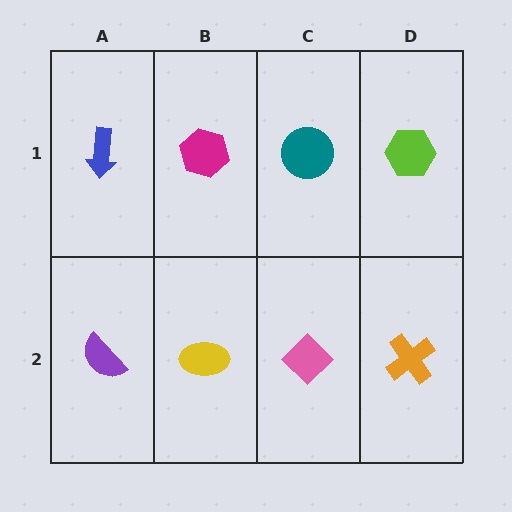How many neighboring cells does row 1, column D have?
2.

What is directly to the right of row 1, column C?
A lime hexagon.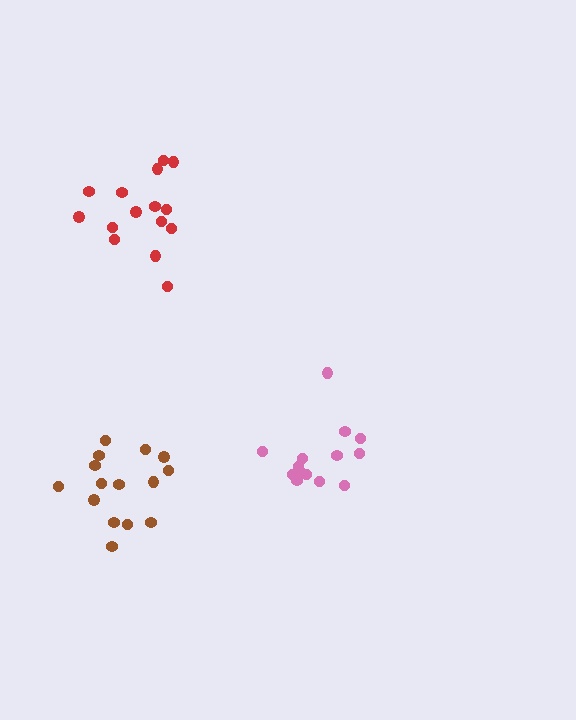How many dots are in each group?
Group 1: 15 dots, Group 2: 15 dots, Group 3: 14 dots (44 total).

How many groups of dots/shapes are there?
There are 3 groups.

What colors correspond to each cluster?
The clusters are colored: red, brown, pink.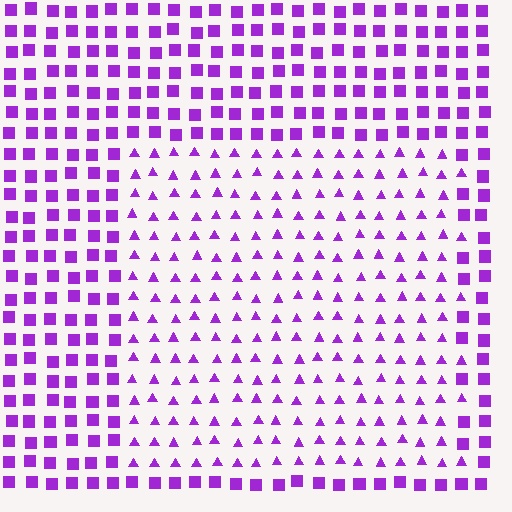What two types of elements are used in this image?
The image uses triangles inside the rectangle region and squares outside it.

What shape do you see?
I see a rectangle.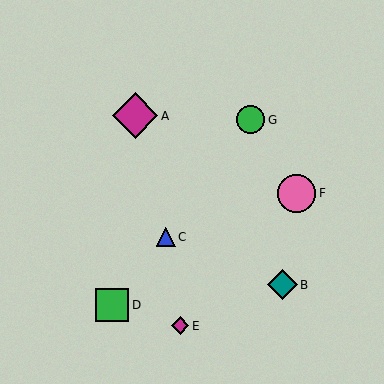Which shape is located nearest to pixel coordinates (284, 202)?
The pink circle (labeled F) at (297, 193) is nearest to that location.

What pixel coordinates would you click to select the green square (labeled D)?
Click at (112, 305) to select the green square D.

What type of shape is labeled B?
Shape B is a teal diamond.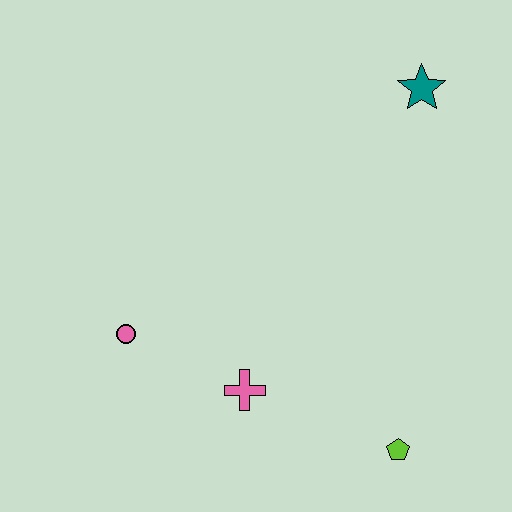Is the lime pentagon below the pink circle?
Yes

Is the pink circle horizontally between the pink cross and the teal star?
No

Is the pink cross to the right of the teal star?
No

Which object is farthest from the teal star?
The pink circle is farthest from the teal star.